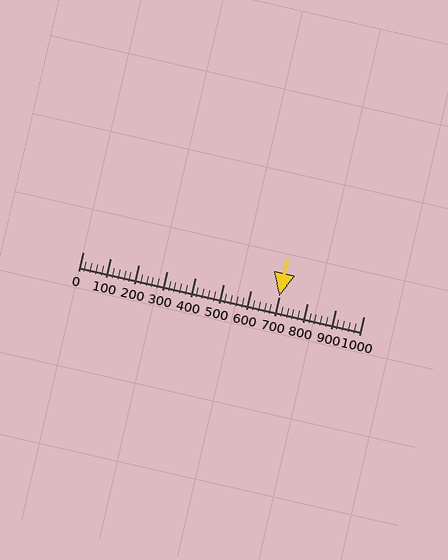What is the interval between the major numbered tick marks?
The major tick marks are spaced 100 units apart.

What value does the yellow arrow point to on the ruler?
The yellow arrow points to approximately 700.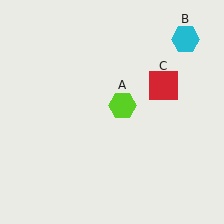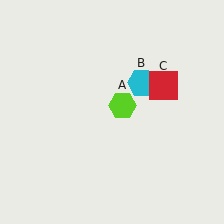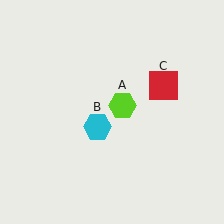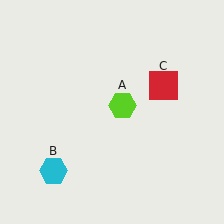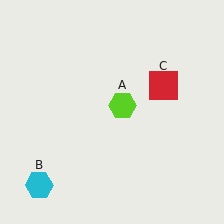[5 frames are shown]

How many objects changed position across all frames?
1 object changed position: cyan hexagon (object B).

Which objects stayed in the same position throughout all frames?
Lime hexagon (object A) and red square (object C) remained stationary.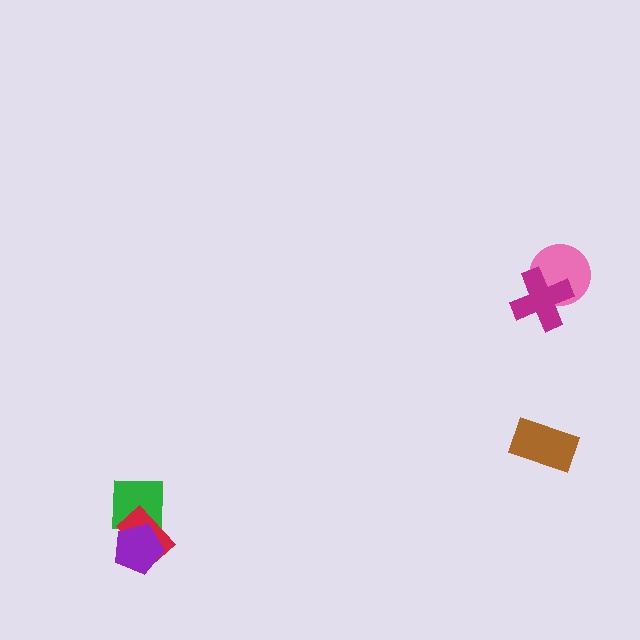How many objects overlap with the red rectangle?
2 objects overlap with the red rectangle.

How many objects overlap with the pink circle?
1 object overlaps with the pink circle.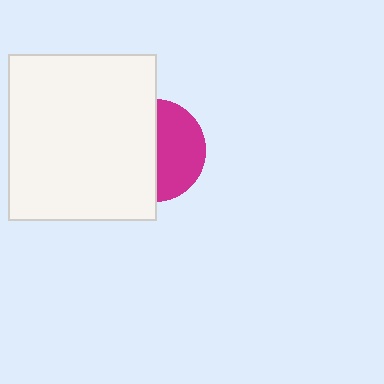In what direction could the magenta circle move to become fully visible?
The magenta circle could move right. That would shift it out from behind the white rectangle entirely.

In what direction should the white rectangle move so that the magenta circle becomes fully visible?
The white rectangle should move left. That is the shortest direction to clear the overlap and leave the magenta circle fully visible.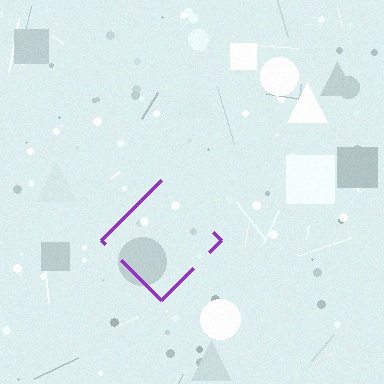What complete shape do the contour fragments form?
The contour fragments form a diamond.